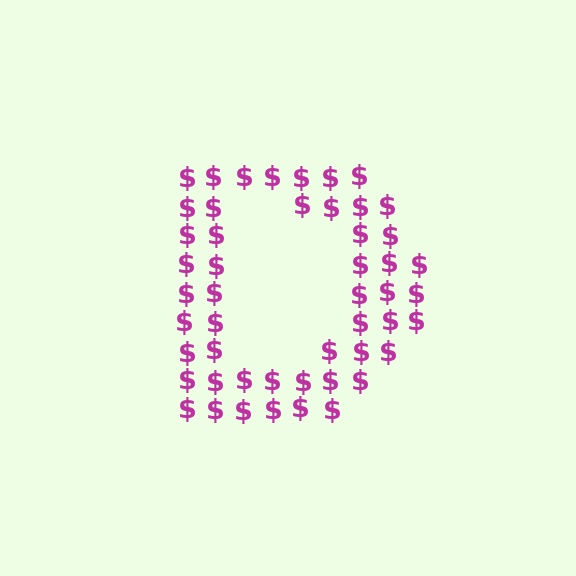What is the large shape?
The large shape is the letter D.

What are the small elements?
The small elements are dollar signs.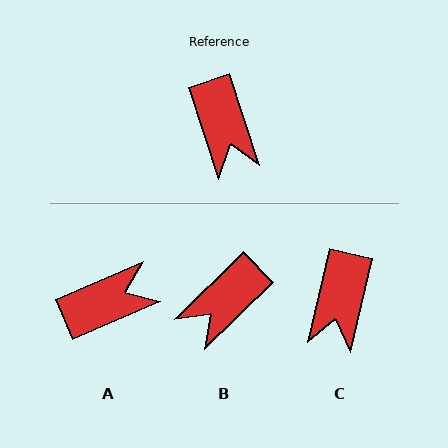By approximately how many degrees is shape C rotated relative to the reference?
Approximately 31 degrees clockwise.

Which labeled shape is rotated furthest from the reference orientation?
A, about 95 degrees away.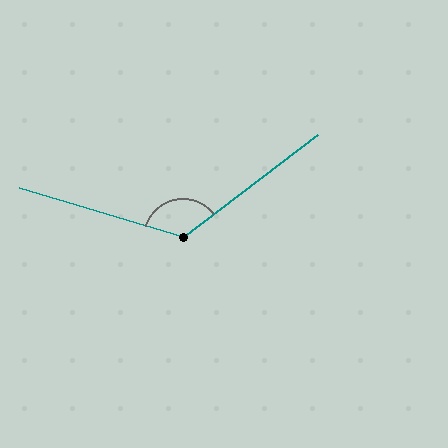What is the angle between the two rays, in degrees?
Approximately 126 degrees.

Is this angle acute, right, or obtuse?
It is obtuse.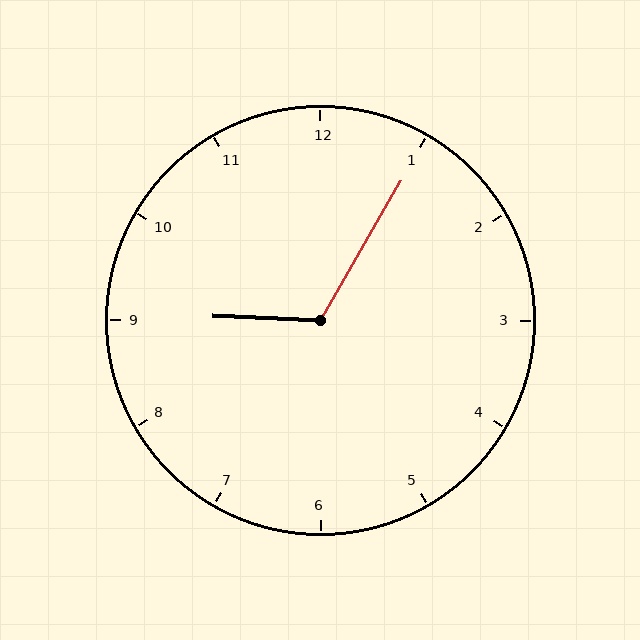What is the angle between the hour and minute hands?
Approximately 118 degrees.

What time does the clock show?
9:05.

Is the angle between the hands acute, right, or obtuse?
It is obtuse.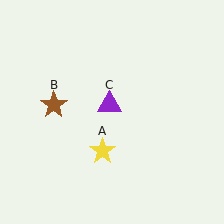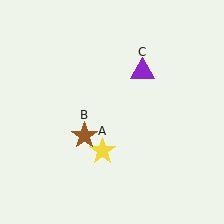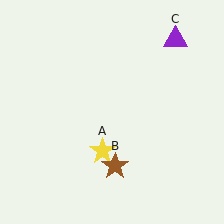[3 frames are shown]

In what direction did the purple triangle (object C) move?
The purple triangle (object C) moved up and to the right.